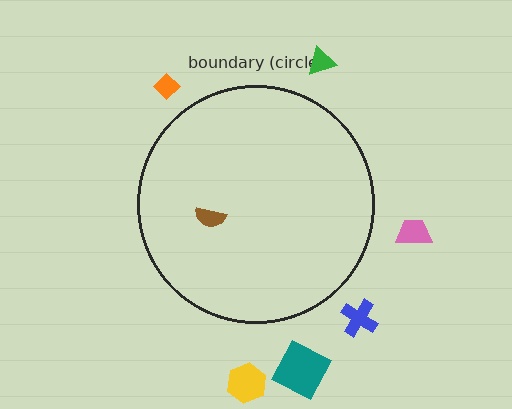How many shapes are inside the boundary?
1 inside, 6 outside.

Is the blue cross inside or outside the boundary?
Outside.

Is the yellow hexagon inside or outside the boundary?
Outside.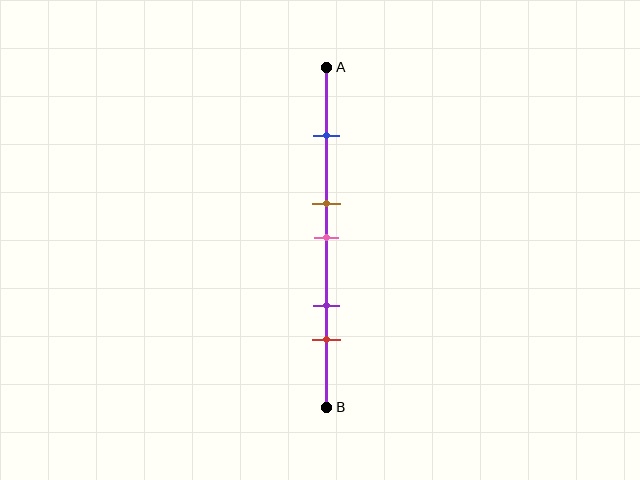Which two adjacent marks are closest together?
The brown and pink marks are the closest adjacent pair.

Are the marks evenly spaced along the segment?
No, the marks are not evenly spaced.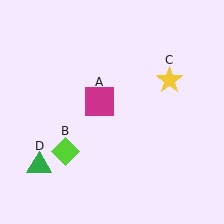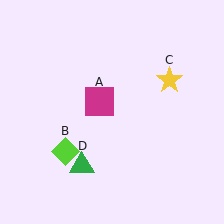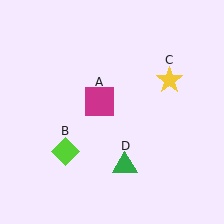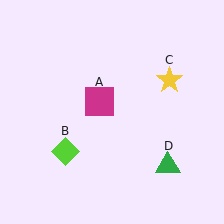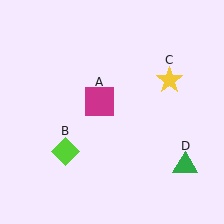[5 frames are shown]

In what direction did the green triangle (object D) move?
The green triangle (object D) moved right.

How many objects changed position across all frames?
1 object changed position: green triangle (object D).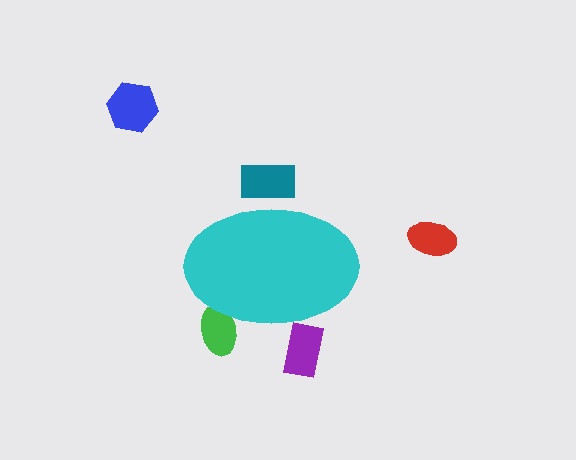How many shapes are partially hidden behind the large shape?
3 shapes are partially hidden.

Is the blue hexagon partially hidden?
No, the blue hexagon is fully visible.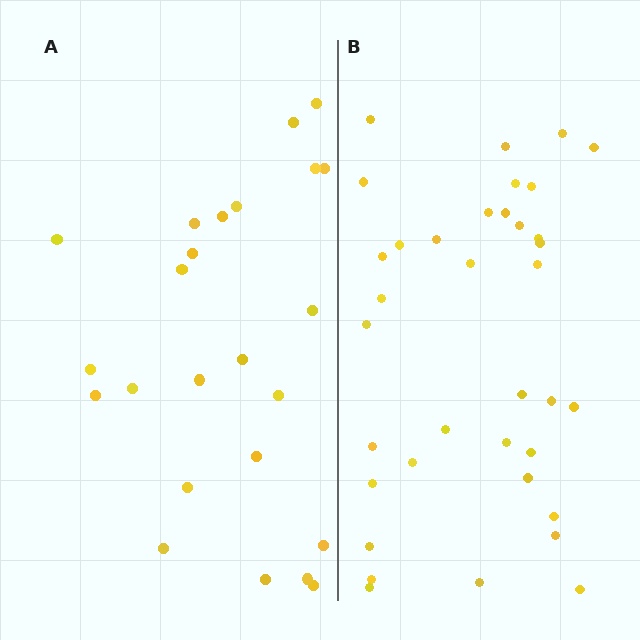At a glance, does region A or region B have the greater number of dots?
Region B (the right region) has more dots.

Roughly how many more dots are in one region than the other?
Region B has roughly 12 or so more dots than region A.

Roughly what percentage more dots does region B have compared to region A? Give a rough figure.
About 50% more.